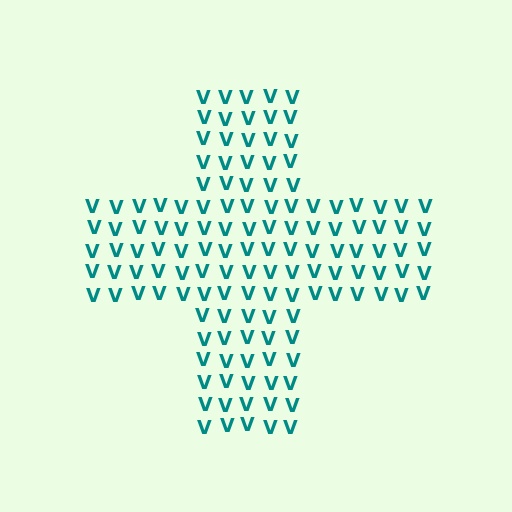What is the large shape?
The large shape is a cross.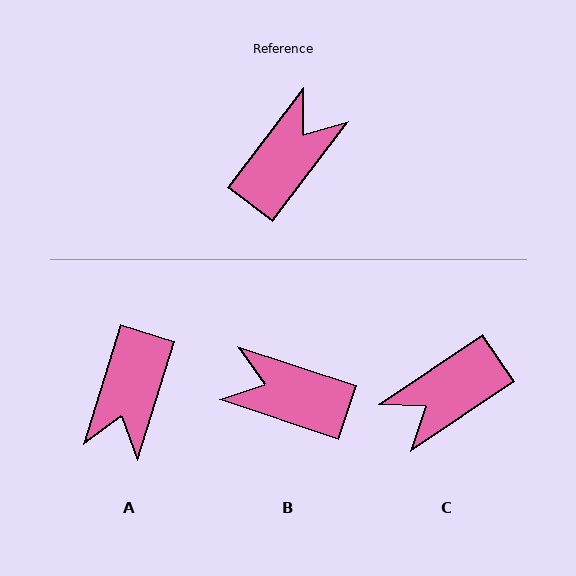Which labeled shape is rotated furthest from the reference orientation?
C, about 161 degrees away.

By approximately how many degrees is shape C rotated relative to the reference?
Approximately 161 degrees counter-clockwise.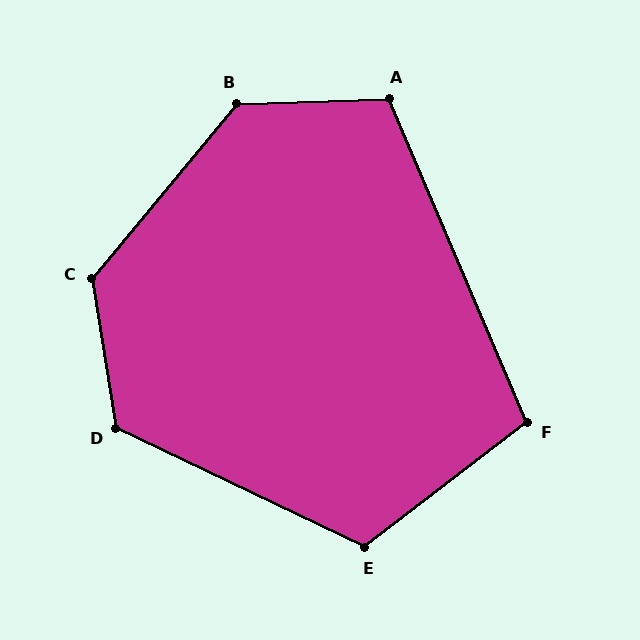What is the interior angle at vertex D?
Approximately 124 degrees (obtuse).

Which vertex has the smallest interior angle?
F, at approximately 104 degrees.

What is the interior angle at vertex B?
Approximately 131 degrees (obtuse).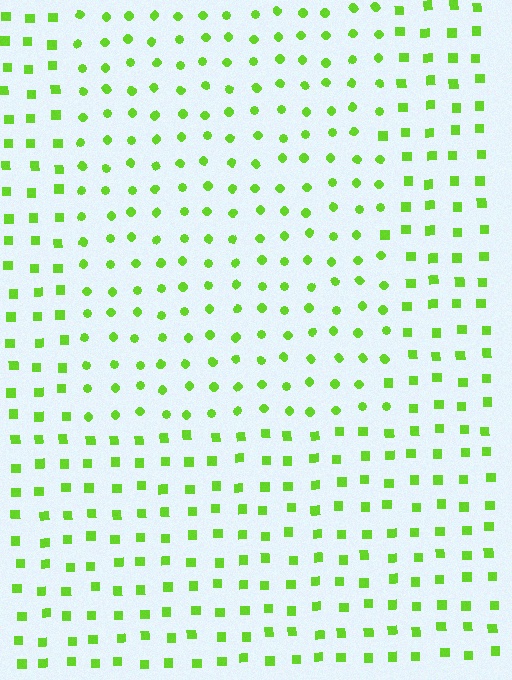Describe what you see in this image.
The image is filled with small lime elements arranged in a uniform grid. A rectangle-shaped region contains circles, while the surrounding area contains squares. The boundary is defined purely by the change in element shape.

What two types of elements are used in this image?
The image uses circles inside the rectangle region and squares outside it.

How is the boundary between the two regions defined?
The boundary is defined by a change in element shape: circles inside vs. squares outside. All elements share the same color and spacing.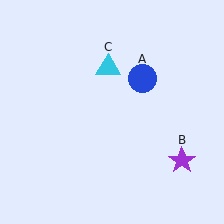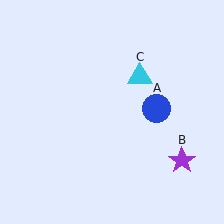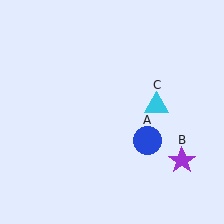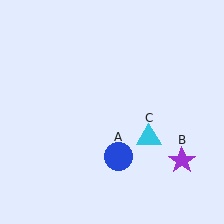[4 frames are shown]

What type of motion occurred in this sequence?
The blue circle (object A), cyan triangle (object C) rotated clockwise around the center of the scene.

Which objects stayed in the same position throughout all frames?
Purple star (object B) remained stationary.